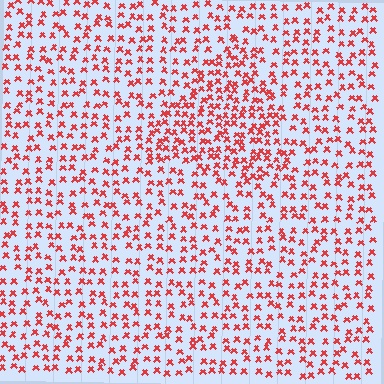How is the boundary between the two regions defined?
The boundary is defined by a change in element density (approximately 1.7x ratio). All elements are the same color, size, and shape.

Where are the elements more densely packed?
The elements are more densely packed inside the triangle boundary.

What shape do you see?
I see a triangle.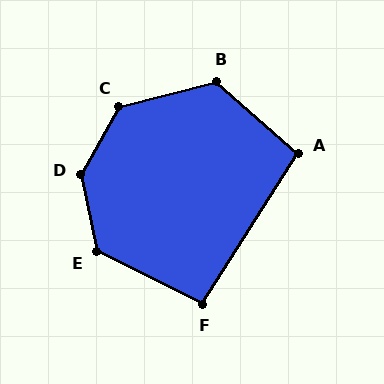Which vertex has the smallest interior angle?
F, at approximately 96 degrees.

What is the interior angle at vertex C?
Approximately 133 degrees (obtuse).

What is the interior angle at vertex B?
Approximately 125 degrees (obtuse).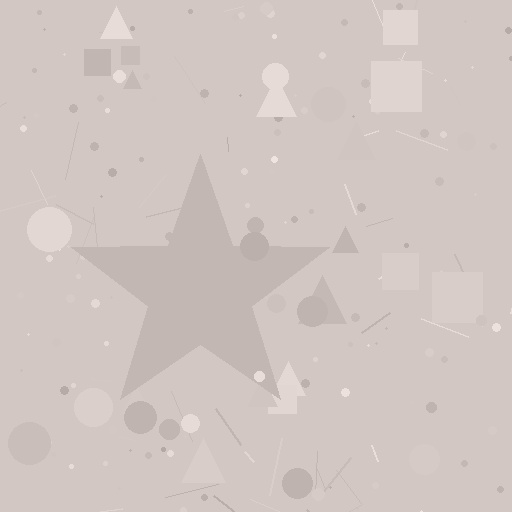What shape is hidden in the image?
A star is hidden in the image.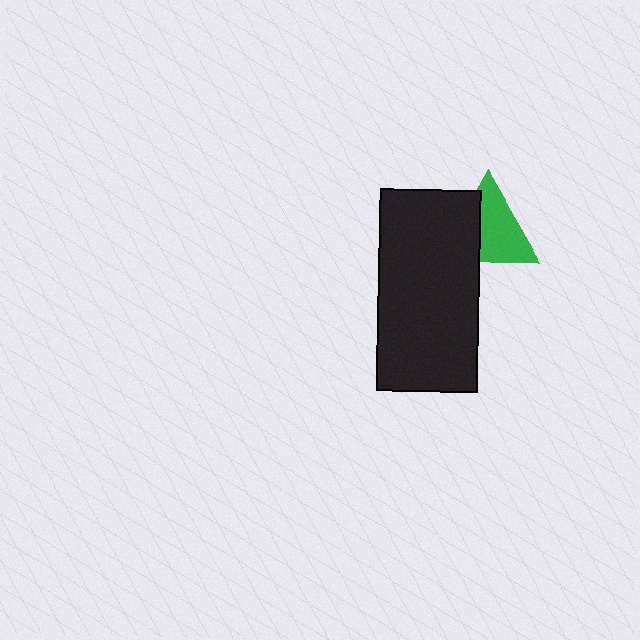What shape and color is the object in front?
The object in front is a black rectangle.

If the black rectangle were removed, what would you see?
You would see the complete green triangle.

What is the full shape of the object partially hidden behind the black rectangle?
The partially hidden object is a green triangle.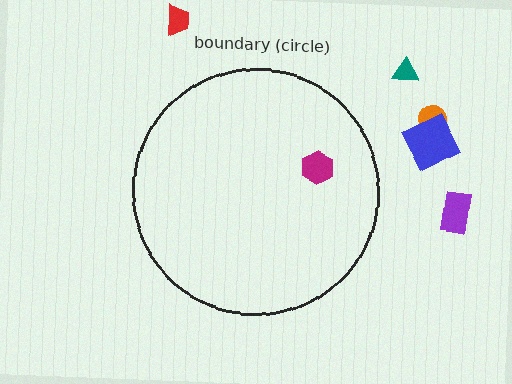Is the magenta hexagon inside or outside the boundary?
Inside.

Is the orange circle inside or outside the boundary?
Outside.